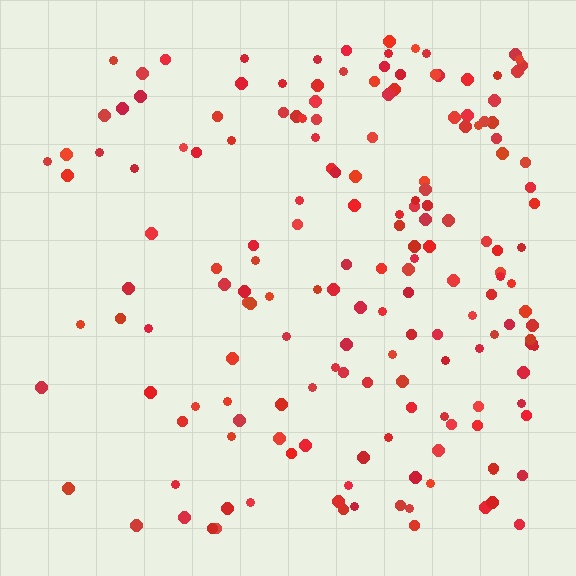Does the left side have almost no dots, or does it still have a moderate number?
Still a moderate number, just noticeably fewer than the right.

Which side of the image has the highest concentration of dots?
The right.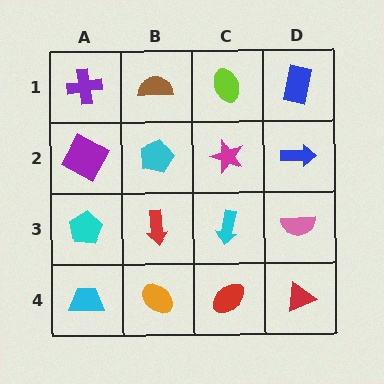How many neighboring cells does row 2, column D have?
3.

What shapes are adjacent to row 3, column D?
A blue arrow (row 2, column D), a red triangle (row 4, column D), a cyan arrow (row 3, column C).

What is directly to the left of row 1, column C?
A brown semicircle.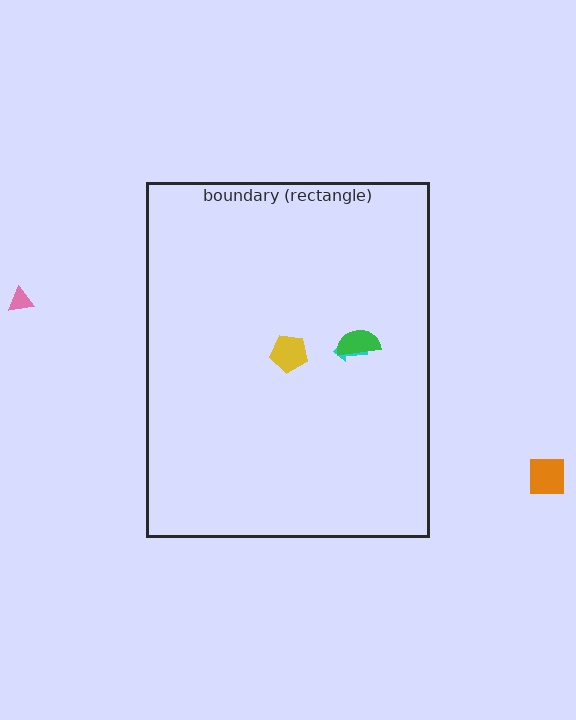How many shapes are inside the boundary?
3 inside, 2 outside.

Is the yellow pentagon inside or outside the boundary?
Inside.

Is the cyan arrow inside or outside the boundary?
Inside.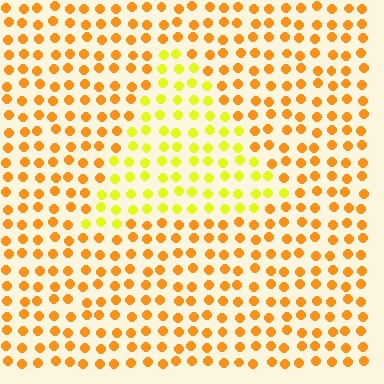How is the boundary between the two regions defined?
The boundary is defined purely by a slight shift in hue (about 34 degrees). Spacing, size, and orientation are identical on both sides.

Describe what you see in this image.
The image is filled with small orange elements in a uniform arrangement. A triangle-shaped region is visible where the elements are tinted to a slightly different hue, forming a subtle color boundary.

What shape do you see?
I see a triangle.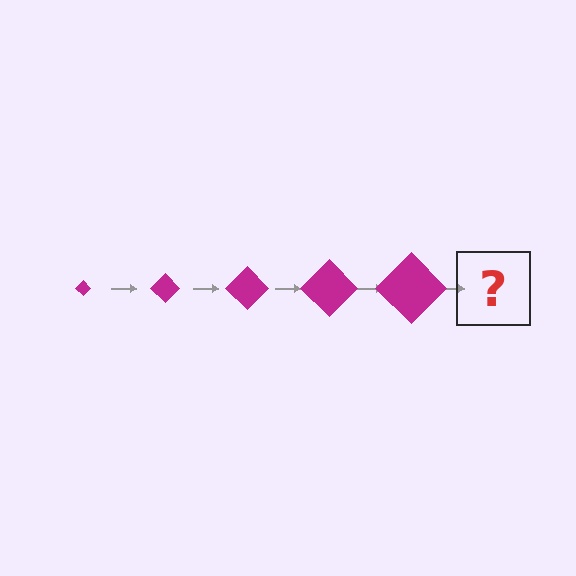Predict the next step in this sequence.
The next step is a magenta diamond, larger than the previous one.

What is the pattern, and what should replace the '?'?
The pattern is that the diamond gets progressively larger each step. The '?' should be a magenta diamond, larger than the previous one.